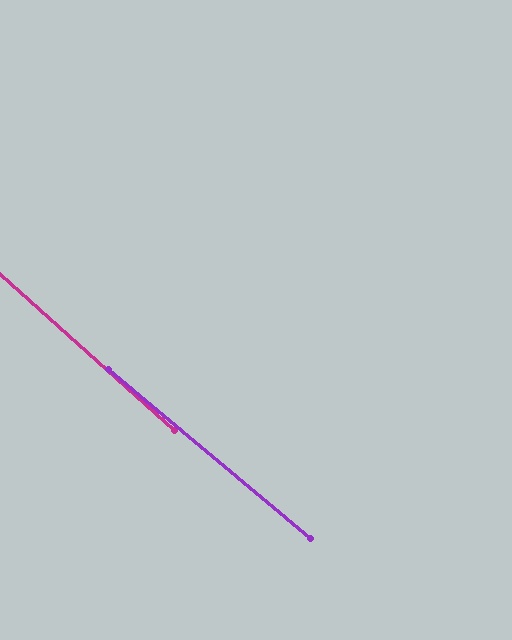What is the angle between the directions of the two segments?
Approximately 2 degrees.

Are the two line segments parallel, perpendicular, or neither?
Parallel — their directions differ by only 1.6°.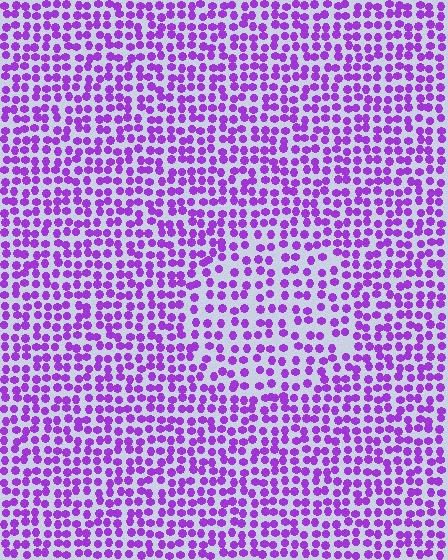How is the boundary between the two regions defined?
The boundary is defined by a change in element density (approximately 1.5x ratio). All elements are the same color, size, and shape.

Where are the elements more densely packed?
The elements are more densely packed outside the circle boundary.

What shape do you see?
I see a circle.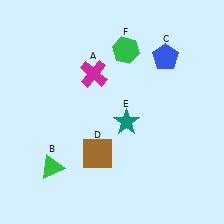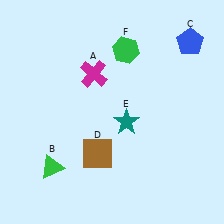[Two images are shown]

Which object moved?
The blue pentagon (C) moved right.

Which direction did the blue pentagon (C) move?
The blue pentagon (C) moved right.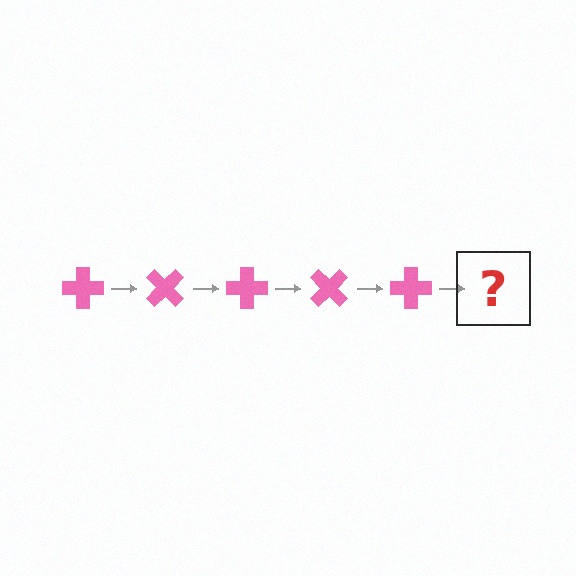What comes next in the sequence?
The next element should be a pink cross rotated 225 degrees.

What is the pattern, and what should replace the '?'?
The pattern is that the cross rotates 45 degrees each step. The '?' should be a pink cross rotated 225 degrees.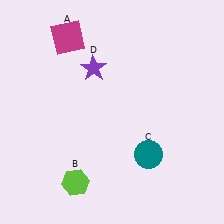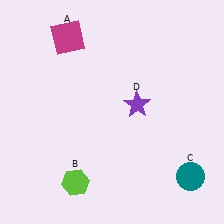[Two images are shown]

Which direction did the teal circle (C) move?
The teal circle (C) moved right.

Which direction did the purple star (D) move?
The purple star (D) moved right.